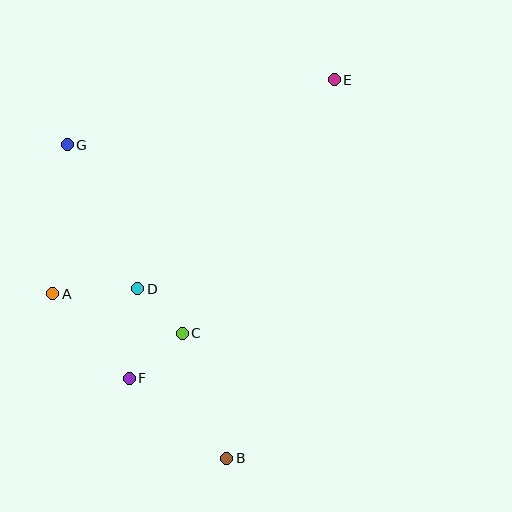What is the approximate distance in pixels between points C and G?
The distance between C and G is approximately 221 pixels.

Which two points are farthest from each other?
Points B and E are farthest from each other.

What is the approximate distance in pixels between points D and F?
The distance between D and F is approximately 90 pixels.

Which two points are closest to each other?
Points C and D are closest to each other.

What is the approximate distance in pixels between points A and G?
The distance between A and G is approximately 150 pixels.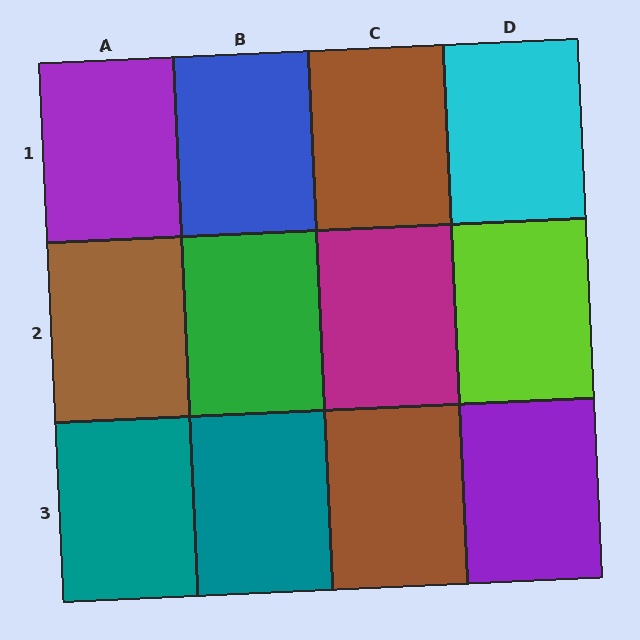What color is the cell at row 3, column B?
Teal.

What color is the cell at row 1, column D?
Cyan.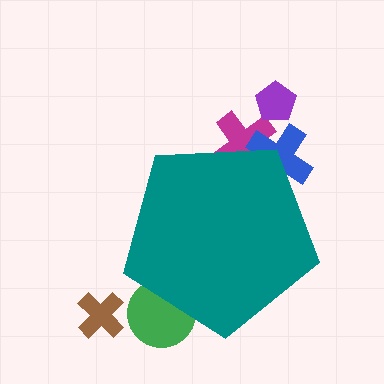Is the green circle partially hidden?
Yes, the green circle is partially hidden behind the teal pentagon.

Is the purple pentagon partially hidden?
No, the purple pentagon is fully visible.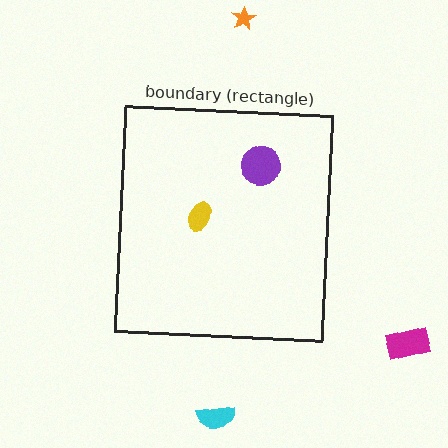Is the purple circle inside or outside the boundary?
Inside.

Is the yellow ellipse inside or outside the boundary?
Inside.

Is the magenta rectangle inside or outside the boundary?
Outside.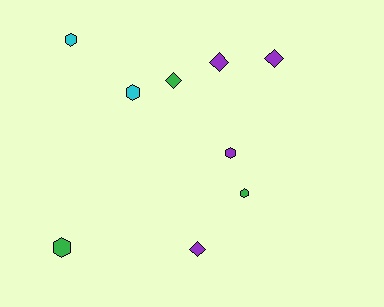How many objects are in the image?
There are 9 objects.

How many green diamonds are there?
There is 1 green diamond.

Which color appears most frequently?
Purple, with 4 objects.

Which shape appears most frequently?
Hexagon, with 5 objects.